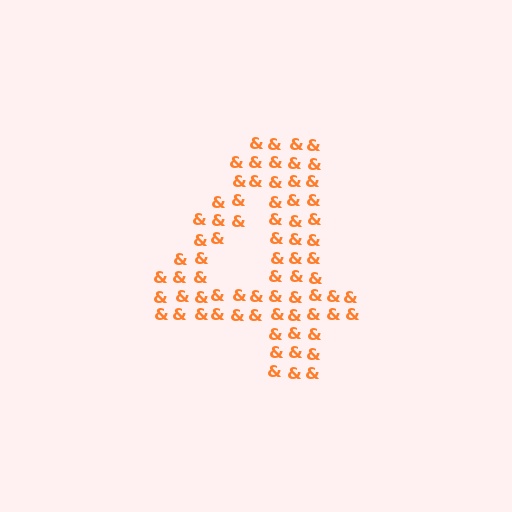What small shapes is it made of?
It is made of small ampersands.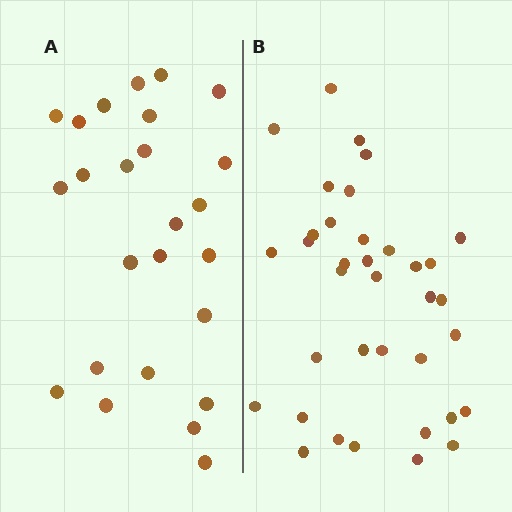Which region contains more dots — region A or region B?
Region B (the right region) has more dots.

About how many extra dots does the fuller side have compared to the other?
Region B has roughly 12 or so more dots than region A.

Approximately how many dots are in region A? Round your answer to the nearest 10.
About 20 dots. (The exact count is 25, which rounds to 20.)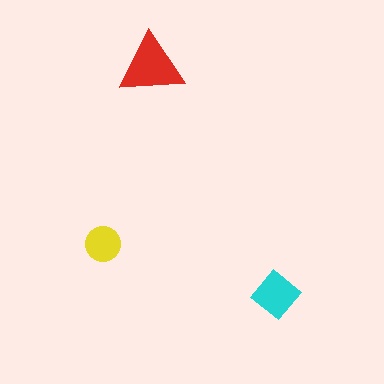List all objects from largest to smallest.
The red triangle, the cyan diamond, the yellow circle.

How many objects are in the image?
There are 3 objects in the image.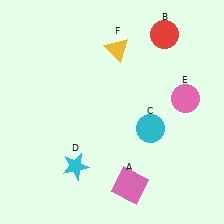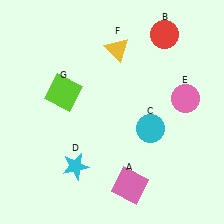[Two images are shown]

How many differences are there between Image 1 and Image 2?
There is 1 difference between the two images.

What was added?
A lime square (G) was added in Image 2.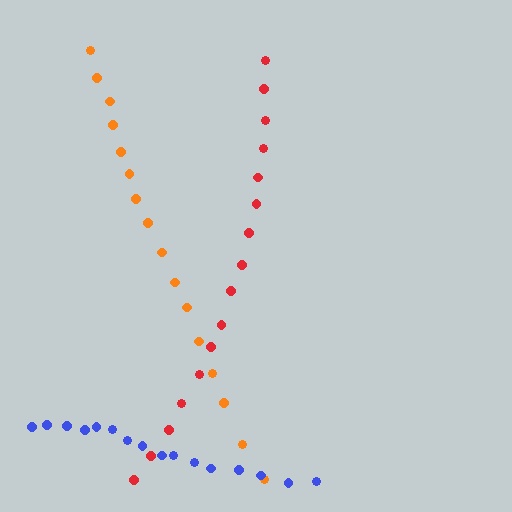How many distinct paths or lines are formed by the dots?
There are 3 distinct paths.